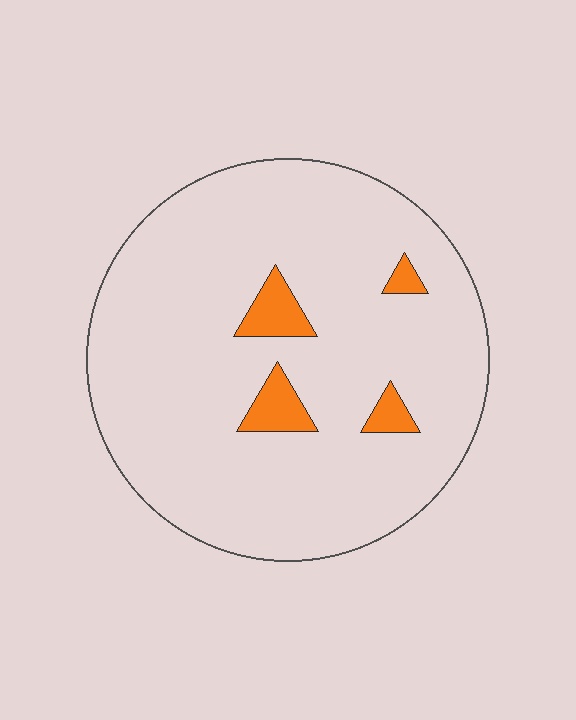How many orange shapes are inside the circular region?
4.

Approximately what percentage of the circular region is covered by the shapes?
Approximately 5%.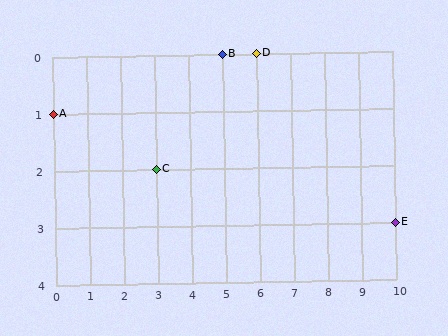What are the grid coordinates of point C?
Point C is at grid coordinates (3, 2).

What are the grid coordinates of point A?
Point A is at grid coordinates (0, 1).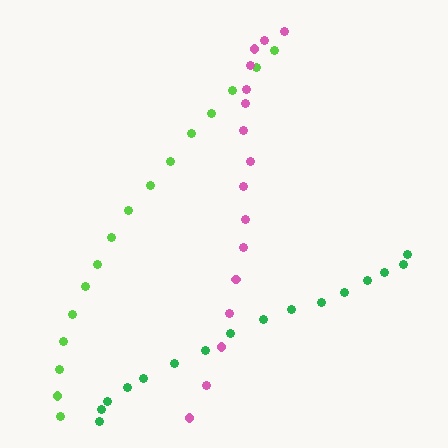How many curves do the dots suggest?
There are 3 distinct paths.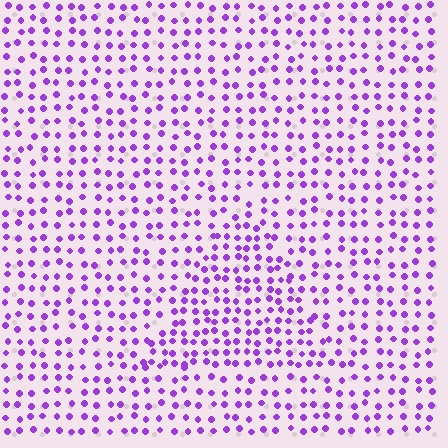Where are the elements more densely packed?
The elements are more densely packed inside the triangle boundary.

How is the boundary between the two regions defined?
The boundary is defined by a change in element density (approximately 1.5x ratio). All elements are the same color, size, and shape.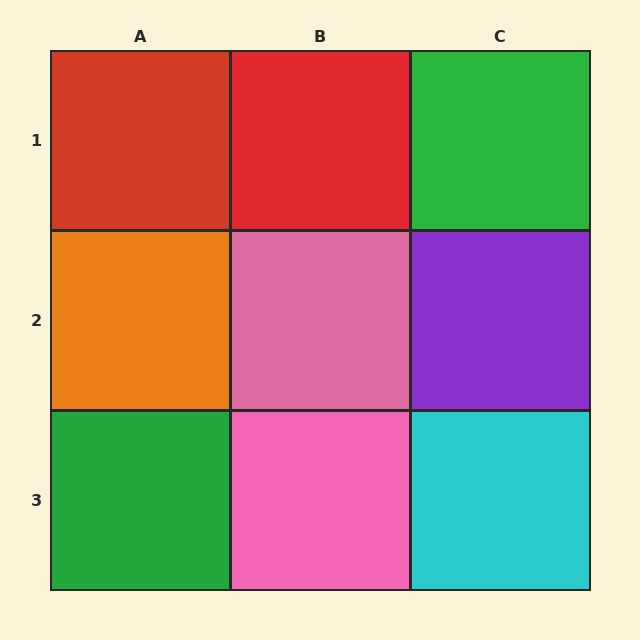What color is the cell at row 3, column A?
Green.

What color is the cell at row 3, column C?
Cyan.